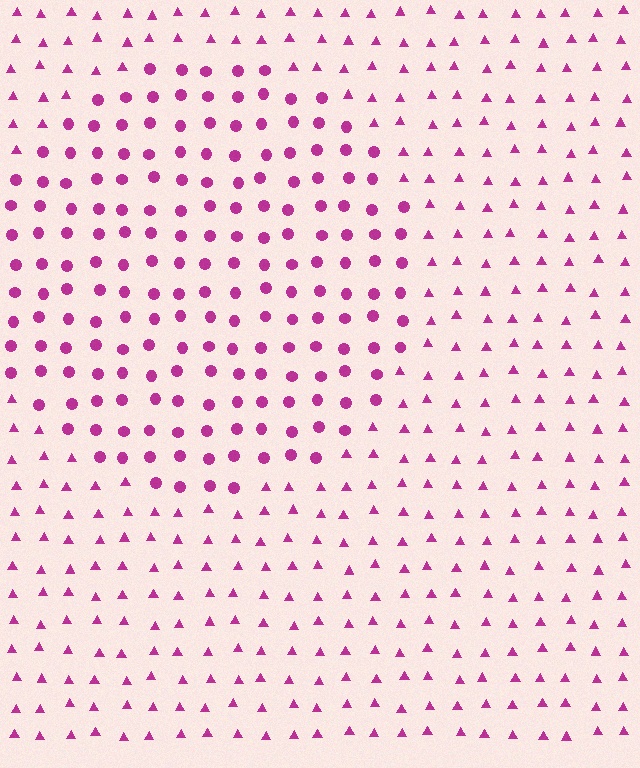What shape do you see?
I see a circle.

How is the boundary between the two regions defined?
The boundary is defined by a change in element shape: circles inside vs. triangles outside. All elements share the same color and spacing.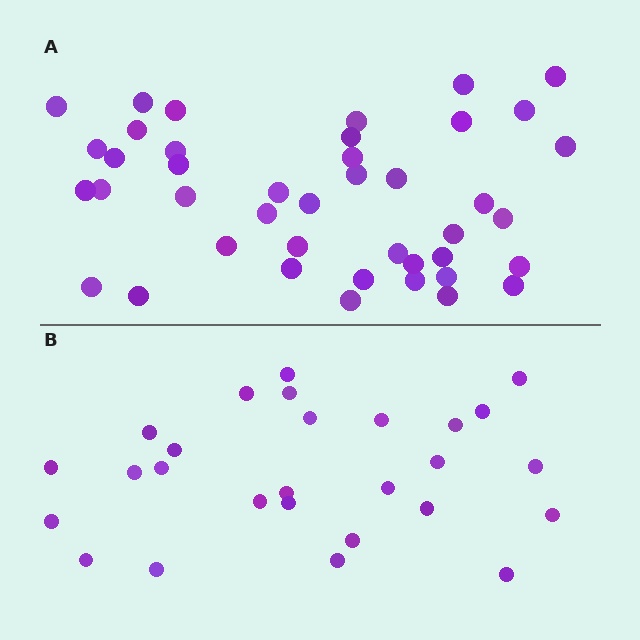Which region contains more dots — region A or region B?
Region A (the top region) has more dots.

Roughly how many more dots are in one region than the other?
Region A has approximately 15 more dots than region B.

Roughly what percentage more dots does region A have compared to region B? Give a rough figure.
About 55% more.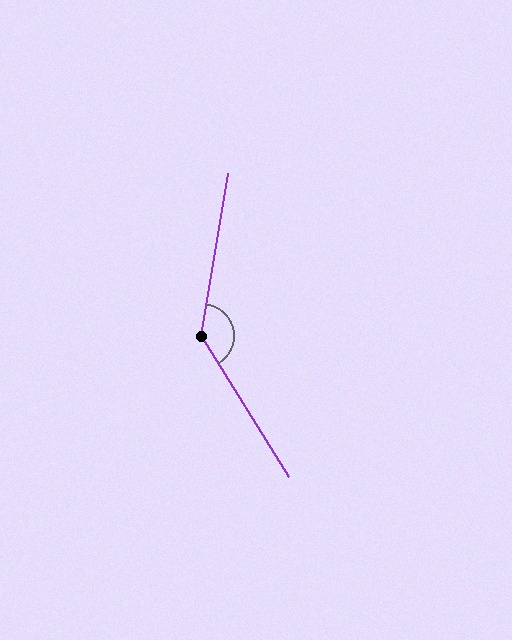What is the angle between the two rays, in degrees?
Approximately 139 degrees.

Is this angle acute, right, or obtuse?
It is obtuse.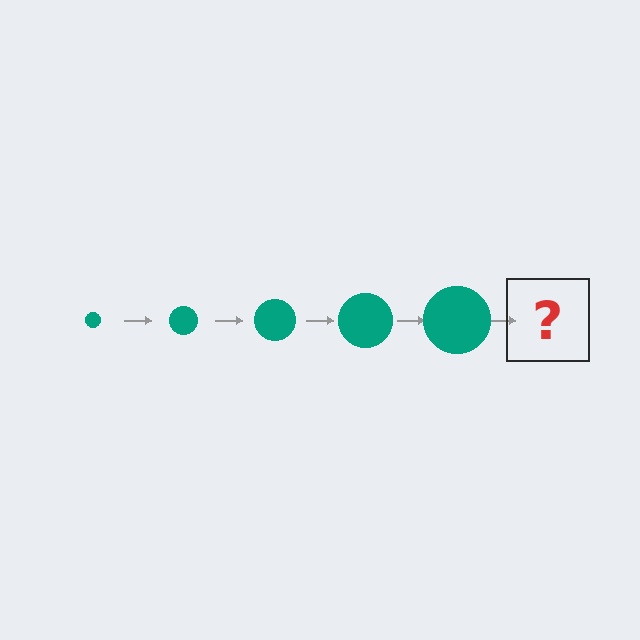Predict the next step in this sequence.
The next step is a teal circle, larger than the previous one.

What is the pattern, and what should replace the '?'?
The pattern is that the circle gets progressively larger each step. The '?' should be a teal circle, larger than the previous one.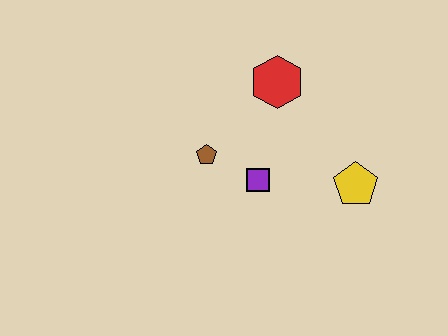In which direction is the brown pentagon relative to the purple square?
The brown pentagon is to the left of the purple square.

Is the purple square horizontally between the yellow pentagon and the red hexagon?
No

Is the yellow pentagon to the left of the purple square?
No